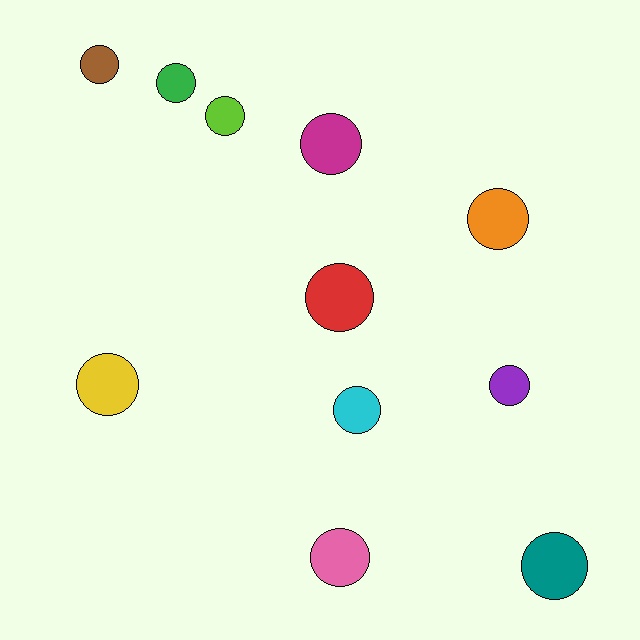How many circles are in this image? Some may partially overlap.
There are 11 circles.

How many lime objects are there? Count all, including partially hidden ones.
There is 1 lime object.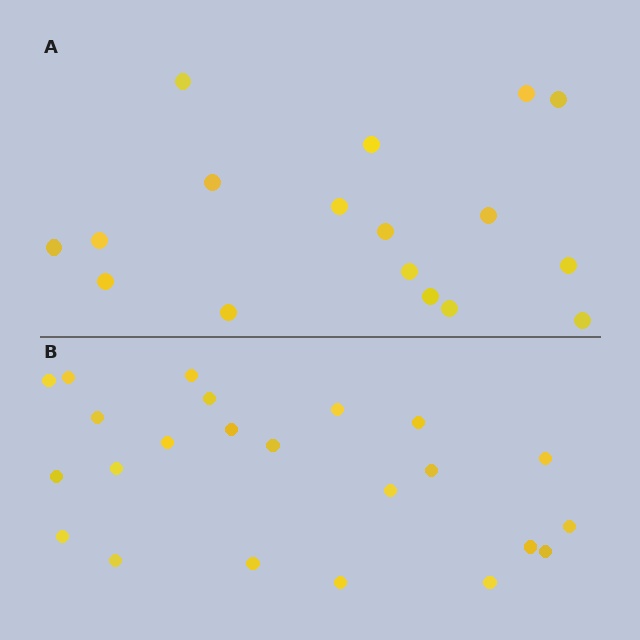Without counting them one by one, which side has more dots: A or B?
Region B (the bottom region) has more dots.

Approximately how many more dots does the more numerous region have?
Region B has about 6 more dots than region A.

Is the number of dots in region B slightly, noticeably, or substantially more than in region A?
Region B has noticeably more, but not dramatically so. The ratio is roughly 1.4 to 1.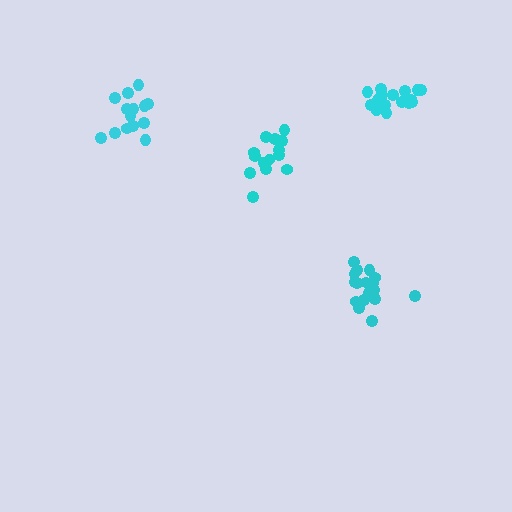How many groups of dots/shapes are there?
There are 4 groups.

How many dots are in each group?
Group 1: 14 dots, Group 2: 14 dots, Group 3: 18 dots, Group 4: 20 dots (66 total).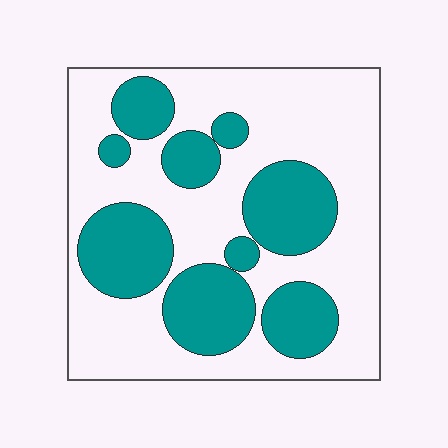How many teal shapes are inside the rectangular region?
9.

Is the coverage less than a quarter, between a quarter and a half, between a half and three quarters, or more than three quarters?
Between a quarter and a half.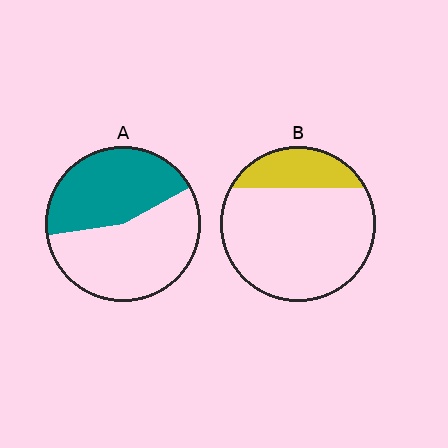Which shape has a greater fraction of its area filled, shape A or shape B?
Shape A.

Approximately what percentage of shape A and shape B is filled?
A is approximately 45% and B is approximately 20%.